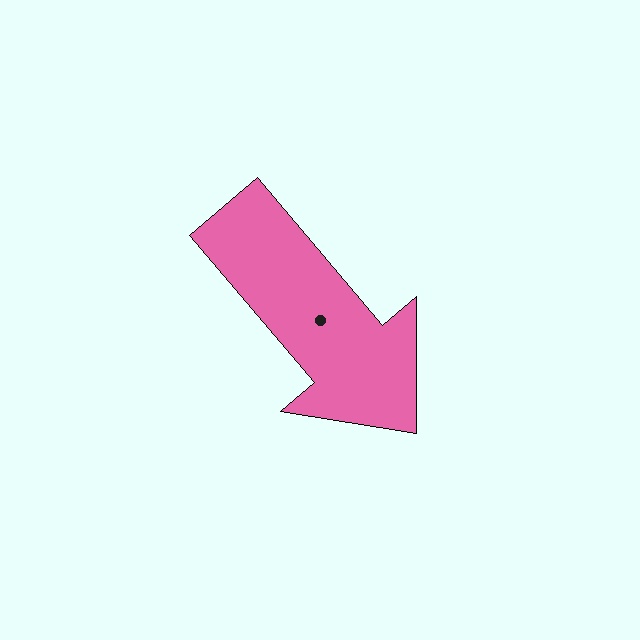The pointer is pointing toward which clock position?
Roughly 5 o'clock.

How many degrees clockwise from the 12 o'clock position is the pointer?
Approximately 140 degrees.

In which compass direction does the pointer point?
Southeast.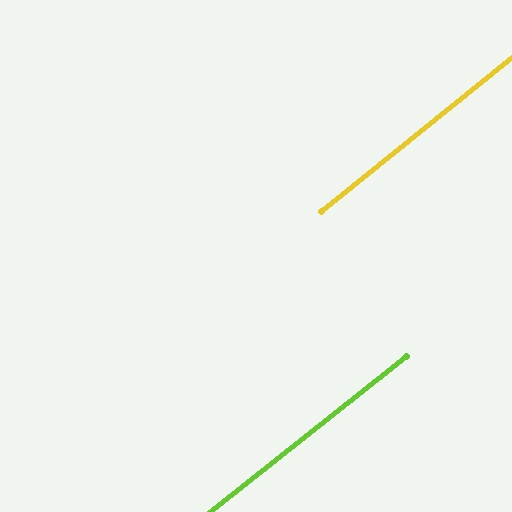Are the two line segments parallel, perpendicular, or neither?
Parallel — their directions differ by only 0.6°.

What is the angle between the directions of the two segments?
Approximately 1 degree.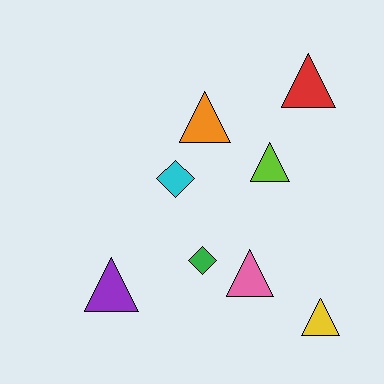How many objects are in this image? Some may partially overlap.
There are 8 objects.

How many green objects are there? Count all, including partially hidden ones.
There is 1 green object.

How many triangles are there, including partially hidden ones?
There are 6 triangles.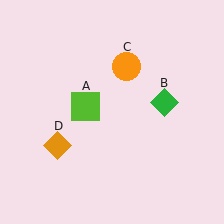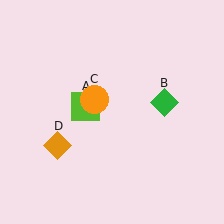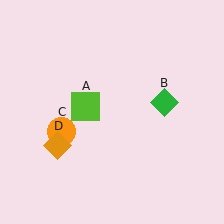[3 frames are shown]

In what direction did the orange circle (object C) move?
The orange circle (object C) moved down and to the left.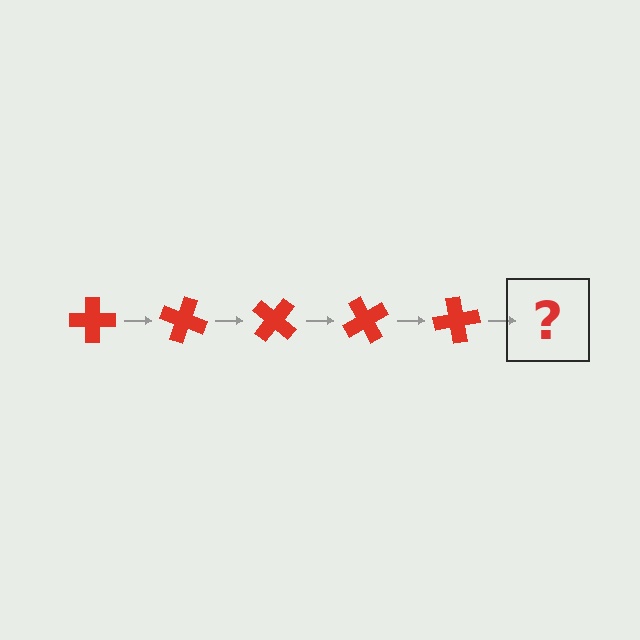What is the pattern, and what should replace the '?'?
The pattern is that the cross rotates 20 degrees each step. The '?' should be a red cross rotated 100 degrees.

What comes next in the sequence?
The next element should be a red cross rotated 100 degrees.